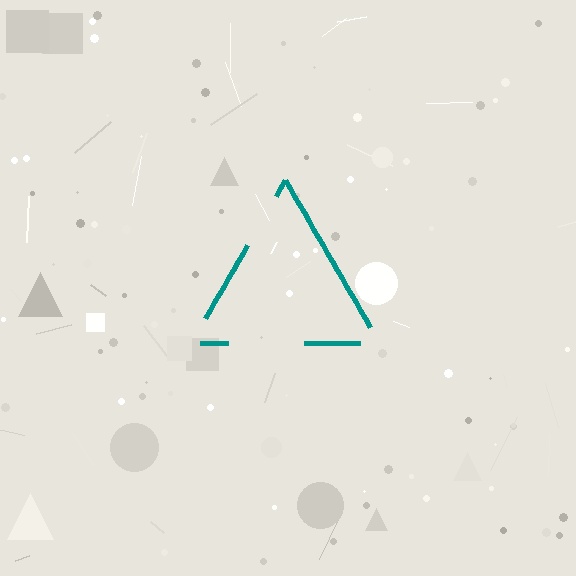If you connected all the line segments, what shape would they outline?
They would outline a triangle.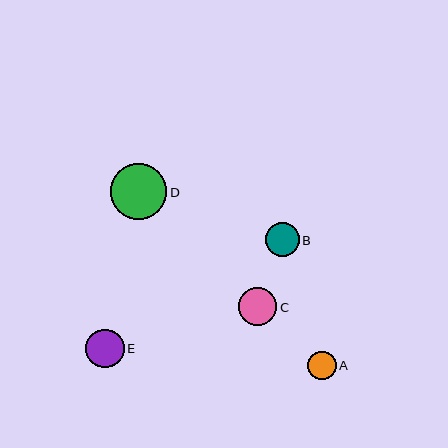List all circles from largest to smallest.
From largest to smallest: D, E, C, B, A.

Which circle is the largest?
Circle D is the largest with a size of approximately 56 pixels.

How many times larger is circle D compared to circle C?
Circle D is approximately 1.5 times the size of circle C.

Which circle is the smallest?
Circle A is the smallest with a size of approximately 28 pixels.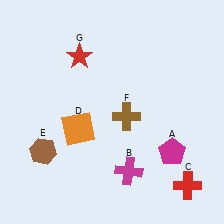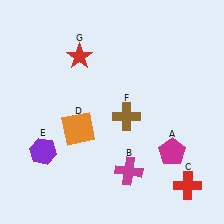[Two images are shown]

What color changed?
The hexagon (E) changed from brown in Image 1 to purple in Image 2.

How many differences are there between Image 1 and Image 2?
There is 1 difference between the two images.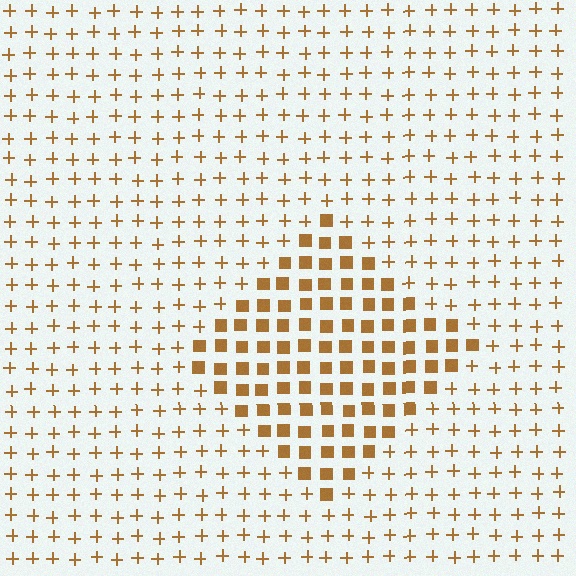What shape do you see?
I see a diamond.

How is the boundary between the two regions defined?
The boundary is defined by a change in element shape: squares inside vs. plus signs outside. All elements share the same color and spacing.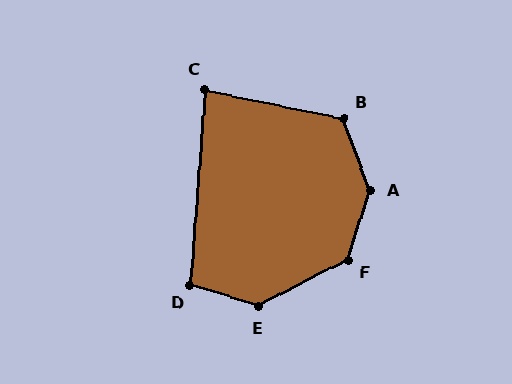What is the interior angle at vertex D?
Approximately 103 degrees (obtuse).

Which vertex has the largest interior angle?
A, at approximately 142 degrees.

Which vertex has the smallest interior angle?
C, at approximately 83 degrees.